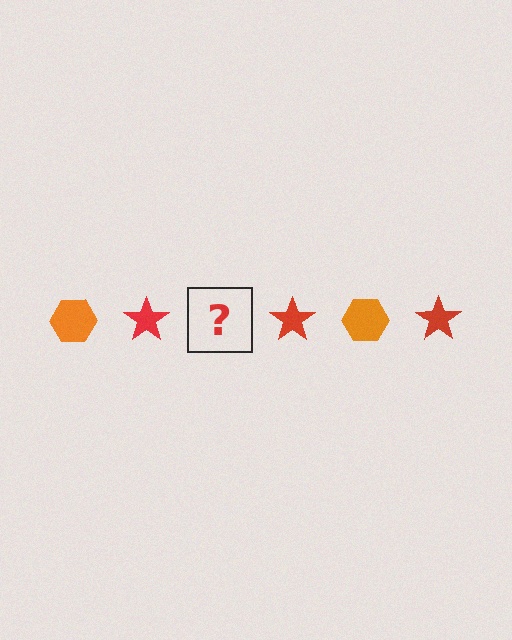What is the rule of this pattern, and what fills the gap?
The rule is that the pattern alternates between orange hexagon and red star. The gap should be filled with an orange hexagon.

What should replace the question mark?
The question mark should be replaced with an orange hexagon.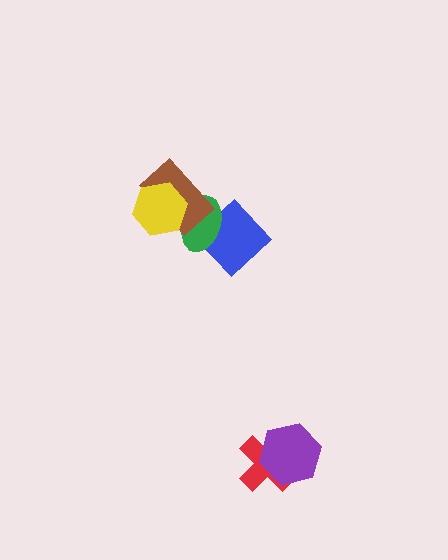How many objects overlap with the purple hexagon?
1 object overlaps with the purple hexagon.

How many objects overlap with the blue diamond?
1 object overlaps with the blue diamond.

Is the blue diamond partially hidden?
Yes, it is partially covered by another shape.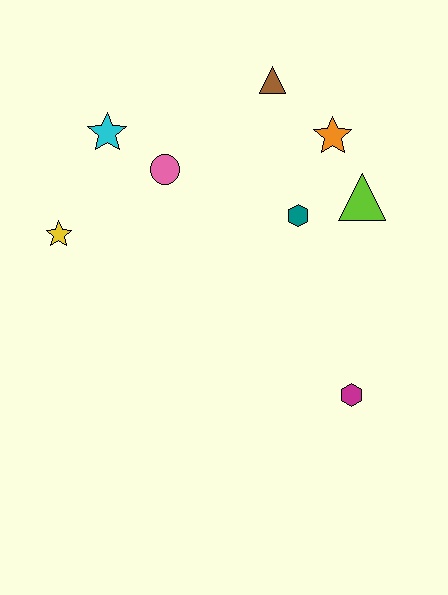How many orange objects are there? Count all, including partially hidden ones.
There is 1 orange object.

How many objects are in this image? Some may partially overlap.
There are 8 objects.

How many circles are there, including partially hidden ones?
There is 1 circle.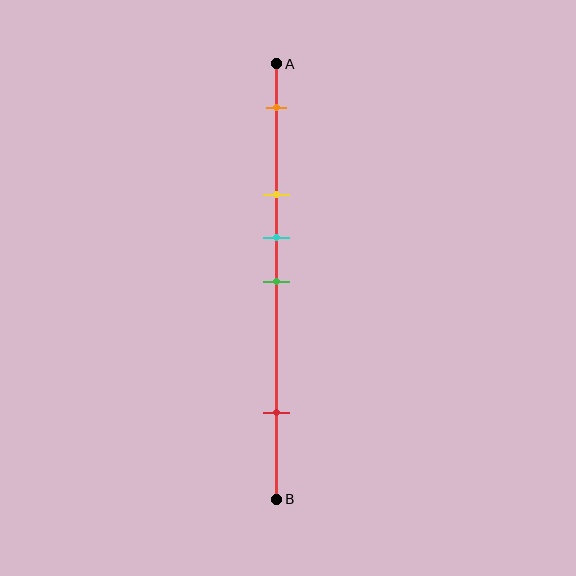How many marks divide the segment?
There are 5 marks dividing the segment.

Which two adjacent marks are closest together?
The cyan and green marks are the closest adjacent pair.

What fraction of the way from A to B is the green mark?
The green mark is approximately 50% (0.5) of the way from A to B.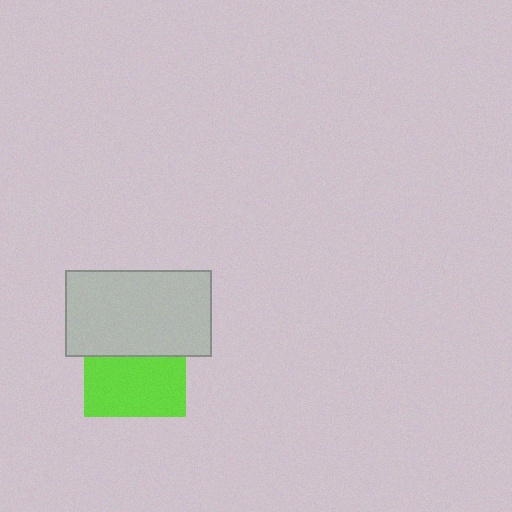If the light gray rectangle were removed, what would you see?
You would see the complete lime square.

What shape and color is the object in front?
The object in front is a light gray rectangle.